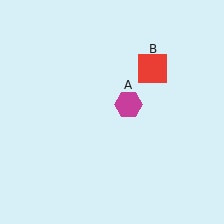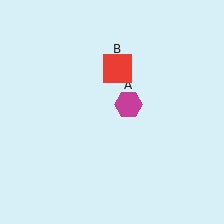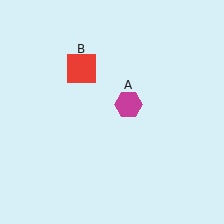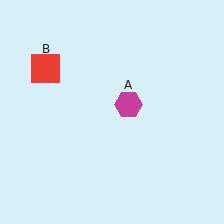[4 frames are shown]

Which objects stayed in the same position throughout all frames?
Magenta hexagon (object A) remained stationary.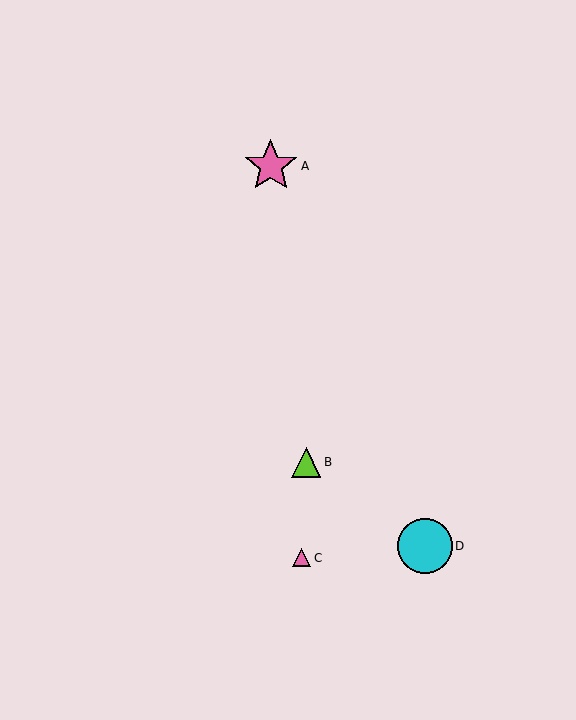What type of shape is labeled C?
Shape C is a pink triangle.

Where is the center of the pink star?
The center of the pink star is at (271, 166).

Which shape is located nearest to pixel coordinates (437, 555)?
The cyan circle (labeled D) at (425, 546) is nearest to that location.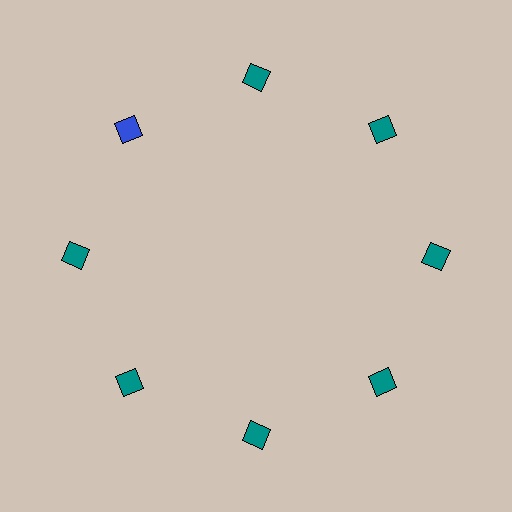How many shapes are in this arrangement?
There are 8 shapes arranged in a ring pattern.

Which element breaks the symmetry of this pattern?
The blue diamond at roughly the 10 o'clock position breaks the symmetry. All other shapes are teal diamonds.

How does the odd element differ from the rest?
It has a different color: blue instead of teal.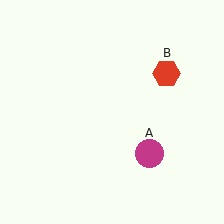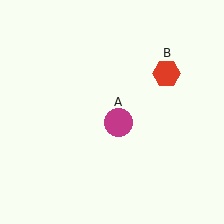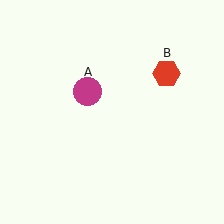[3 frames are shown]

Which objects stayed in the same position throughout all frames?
Red hexagon (object B) remained stationary.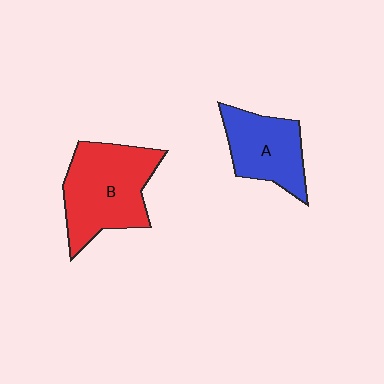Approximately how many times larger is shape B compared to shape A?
Approximately 1.5 times.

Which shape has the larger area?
Shape B (red).